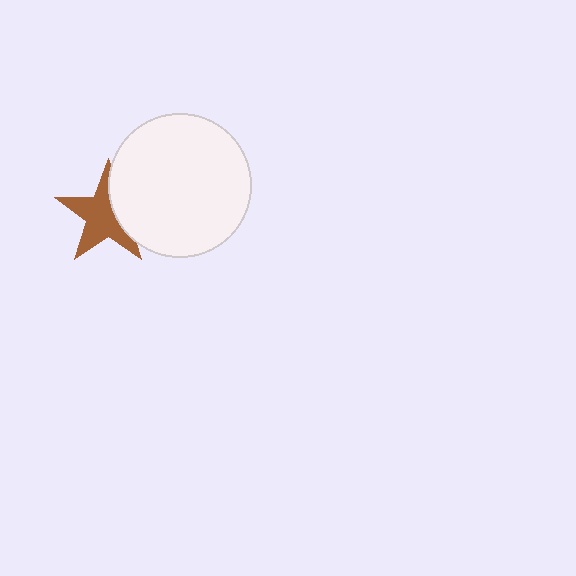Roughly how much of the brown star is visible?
Most of it is visible (roughly 67%).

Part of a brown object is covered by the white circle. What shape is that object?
It is a star.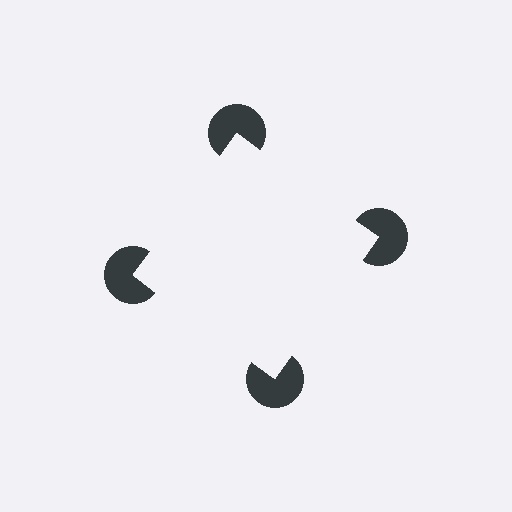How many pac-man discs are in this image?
There are 4 — one at each vertex of the illusory square.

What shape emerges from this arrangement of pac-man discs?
An illusory square — its edges are inferred from the aligned wedge cuts in the pac-man discs, not physically drawn.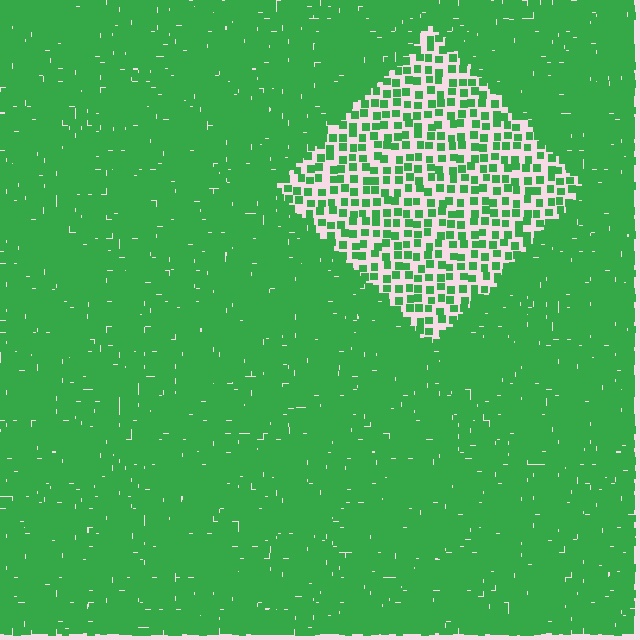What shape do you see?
I see a diamond.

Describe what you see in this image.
The image contains small green elements arranged at two different densities. A diamond-shaped region is visible where the elements are less densely packed than the surrounding area.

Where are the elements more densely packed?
The elements are more densely packed outside the diamond boundary.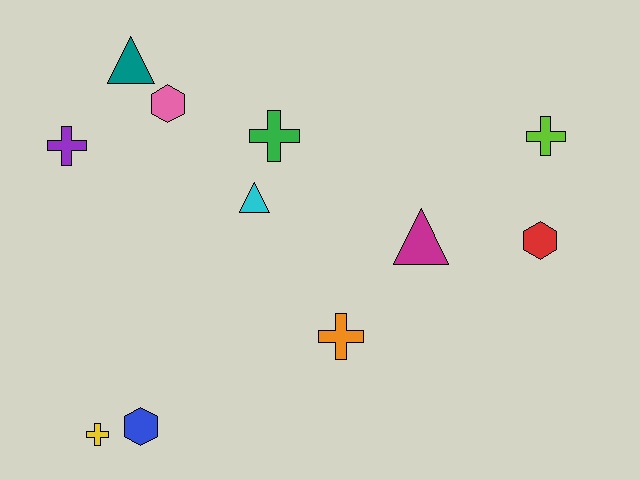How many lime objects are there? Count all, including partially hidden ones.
There is 1 lime object.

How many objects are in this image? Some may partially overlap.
There are 11 objects.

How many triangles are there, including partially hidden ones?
There are 3 triangles.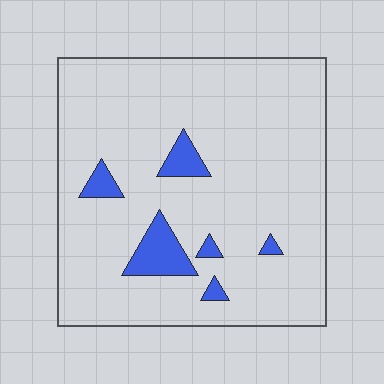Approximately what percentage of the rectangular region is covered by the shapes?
Approximately 10%.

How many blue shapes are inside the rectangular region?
6.